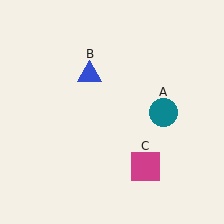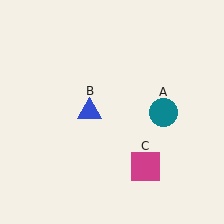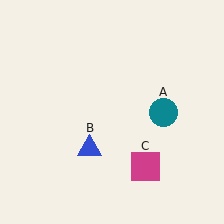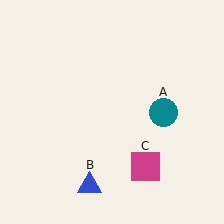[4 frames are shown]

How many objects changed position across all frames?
1 object changed position: blue triangle (object B).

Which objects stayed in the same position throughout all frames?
Teal circle (object A) and magenta square (object C) remained stationary.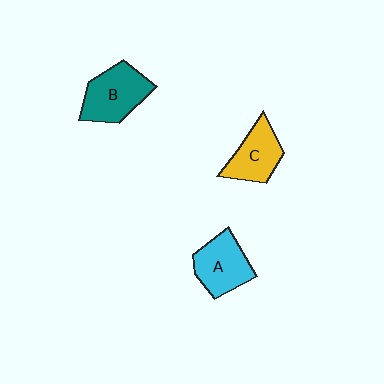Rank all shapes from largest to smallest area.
From largest to smallest: B (teal), A (cyan), C (yellow).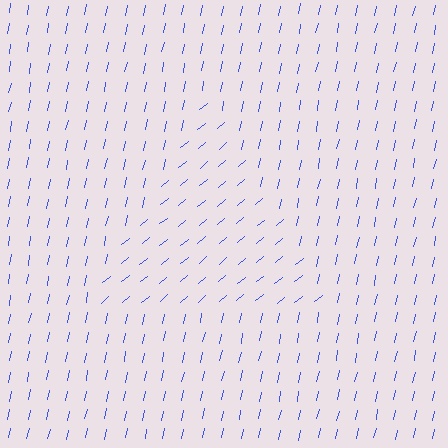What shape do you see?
I see a triangle.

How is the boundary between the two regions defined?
The boundary is defined purely by a change in line orientation (approximately 39 degrees difference). All lines are the same color and thickness.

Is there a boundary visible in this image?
Yes, there is a texture boundary formed by a change in line orientation.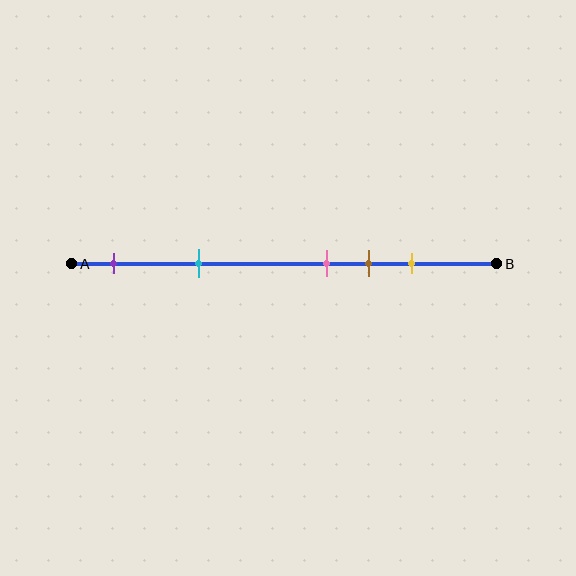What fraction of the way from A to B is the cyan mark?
The cyan mark is approximately 30% (0.3) of the way from A to B.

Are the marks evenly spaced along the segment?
No, the marks are not evenly spaced.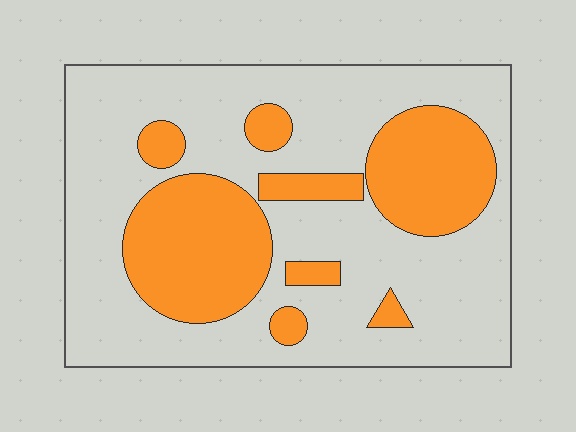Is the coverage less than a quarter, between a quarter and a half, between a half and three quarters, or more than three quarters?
Between a quarter and a half.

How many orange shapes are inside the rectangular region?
8.